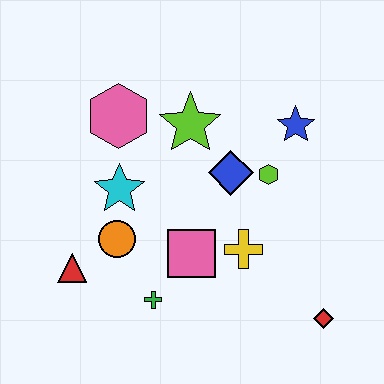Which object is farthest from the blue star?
The red triangle is farthest from the blue star.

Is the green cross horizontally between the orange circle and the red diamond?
Yes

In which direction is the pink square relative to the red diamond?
The pink square is to the left of the red diamond.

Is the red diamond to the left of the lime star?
No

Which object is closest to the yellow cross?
The pink square is closest to the yellow cross.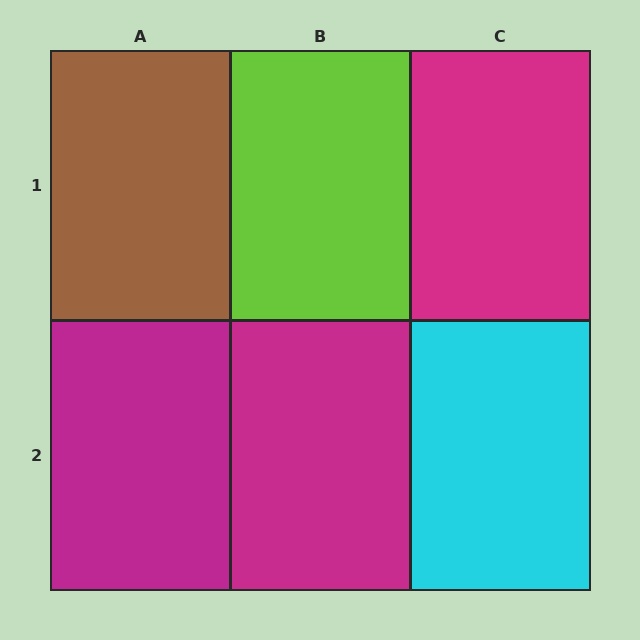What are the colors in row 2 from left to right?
Magenta, magenta, cyan.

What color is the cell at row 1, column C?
Magenta.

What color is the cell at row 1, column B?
Lime.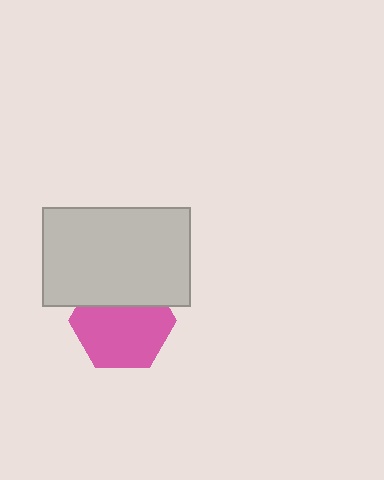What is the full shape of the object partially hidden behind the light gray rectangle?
The partially hidden object is a pink hexagon.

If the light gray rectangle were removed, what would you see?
You would see the complete pink hexagon.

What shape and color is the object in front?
The object in front is a light gray rectangle.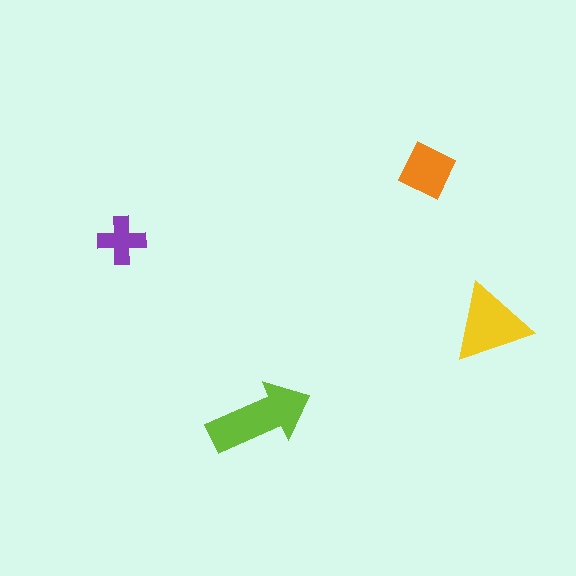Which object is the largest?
The lime arrow.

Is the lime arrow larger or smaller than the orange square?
Larger.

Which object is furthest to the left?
The purple cross is leftmost.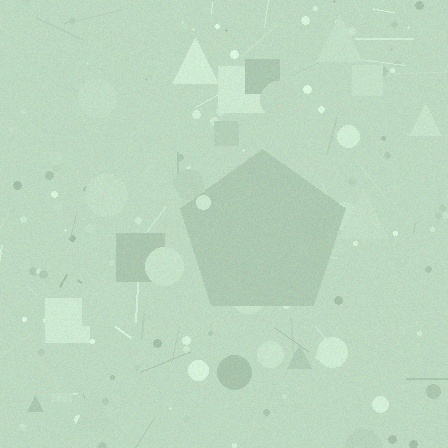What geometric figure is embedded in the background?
A pentagon is embedded in the background.